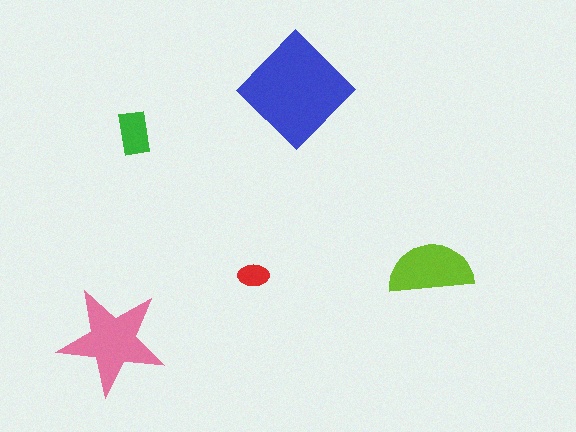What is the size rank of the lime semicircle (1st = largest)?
3rd.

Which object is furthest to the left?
The pink star is leftmost.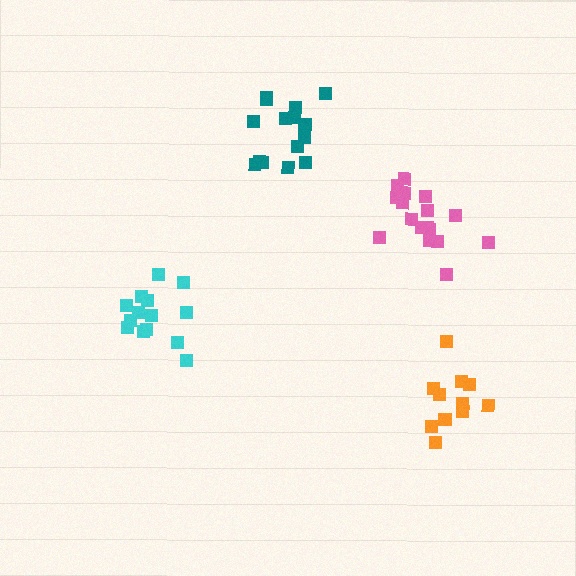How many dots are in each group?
Group 1: 11 dots, Group 2: 14 dots, Group 3: 17 dots, Group 4: 15 dots (57 total).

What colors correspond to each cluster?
The clusters are colored: orange, cyan, pink, teal.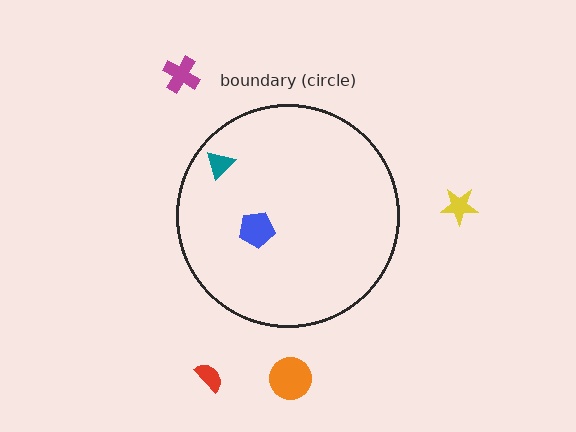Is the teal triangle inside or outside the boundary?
Inside.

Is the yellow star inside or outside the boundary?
Outside.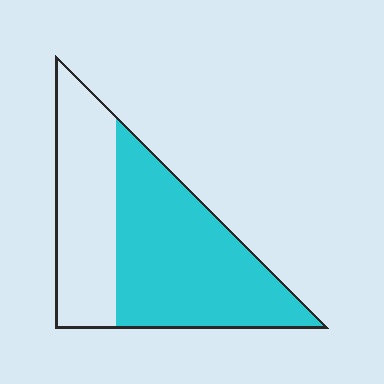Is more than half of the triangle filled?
Yes.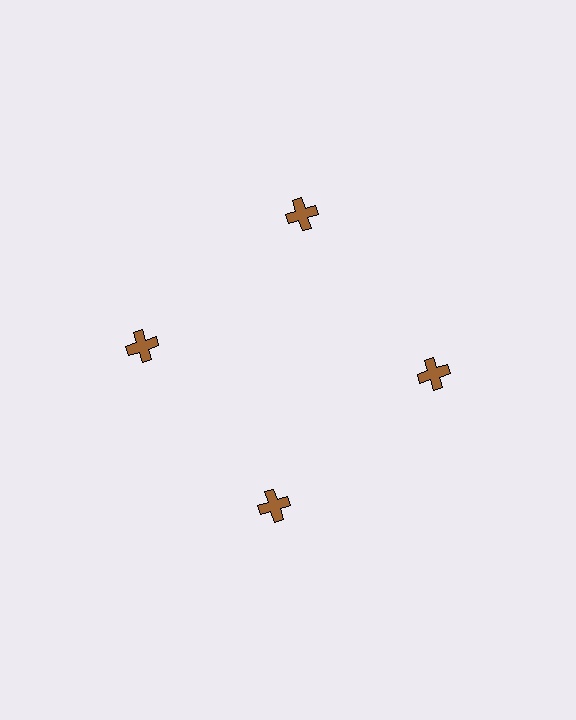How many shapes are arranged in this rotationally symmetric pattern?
There are 4 shapes, arranged in 4 groups of 1.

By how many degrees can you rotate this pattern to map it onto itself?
The pattern maps onto itself every 90 degrees of rotation.